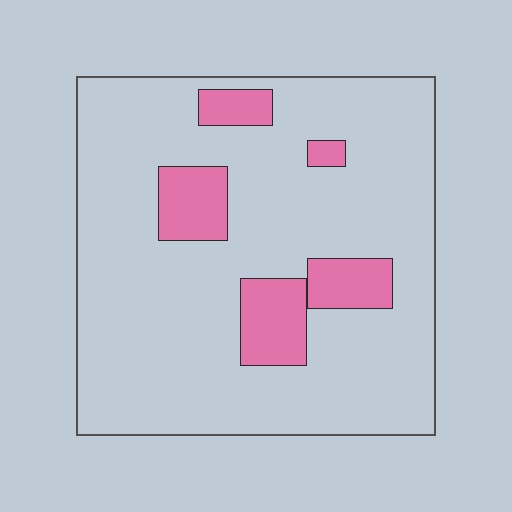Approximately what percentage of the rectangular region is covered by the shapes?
Approximately 15%.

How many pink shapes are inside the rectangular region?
5.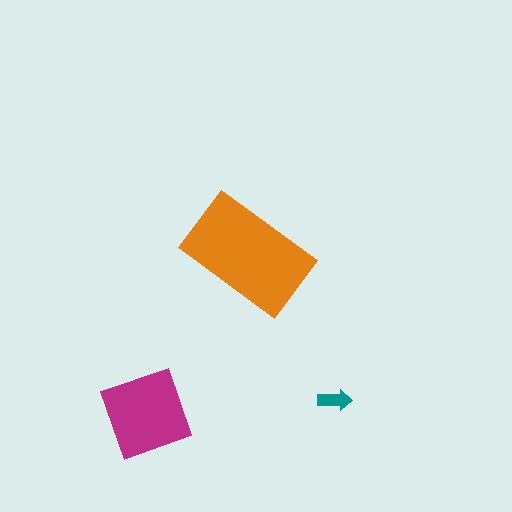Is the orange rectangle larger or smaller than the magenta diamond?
Larger.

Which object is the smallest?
The teal arrow.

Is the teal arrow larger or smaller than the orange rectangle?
Smaller.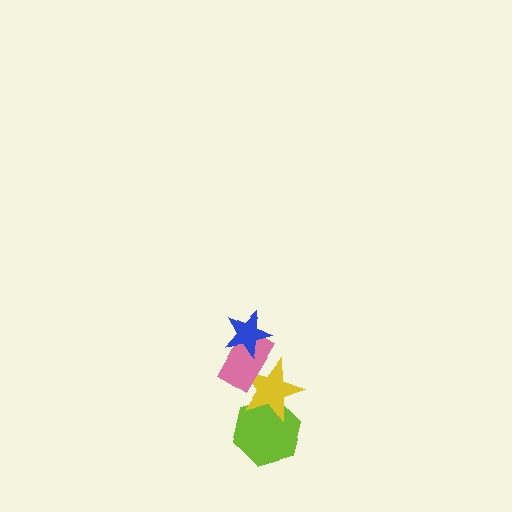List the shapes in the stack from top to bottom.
From top to bottom: the blue star, the pink rectangle, the yellow star, the lime hexagon.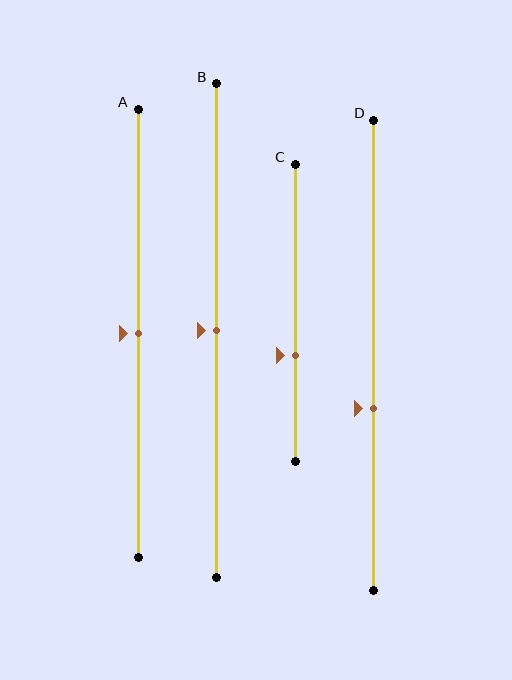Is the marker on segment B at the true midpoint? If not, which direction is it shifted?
Yes, the marker on segment B is at the true midpoint.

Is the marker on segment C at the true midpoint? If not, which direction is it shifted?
No, the marker on segment C is shifted downward by about 14% of the segment length.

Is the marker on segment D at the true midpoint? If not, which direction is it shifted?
No, the marker on segment D is shifted downward by about 11% of the segment length.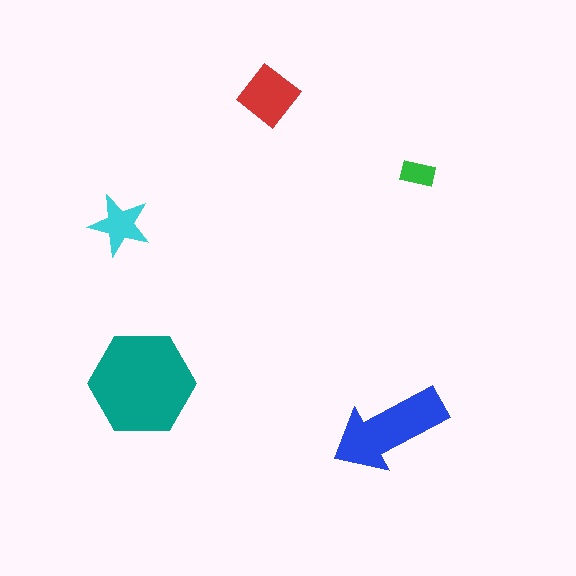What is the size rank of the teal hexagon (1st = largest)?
1st.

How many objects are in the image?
There are 5 objects in the image.